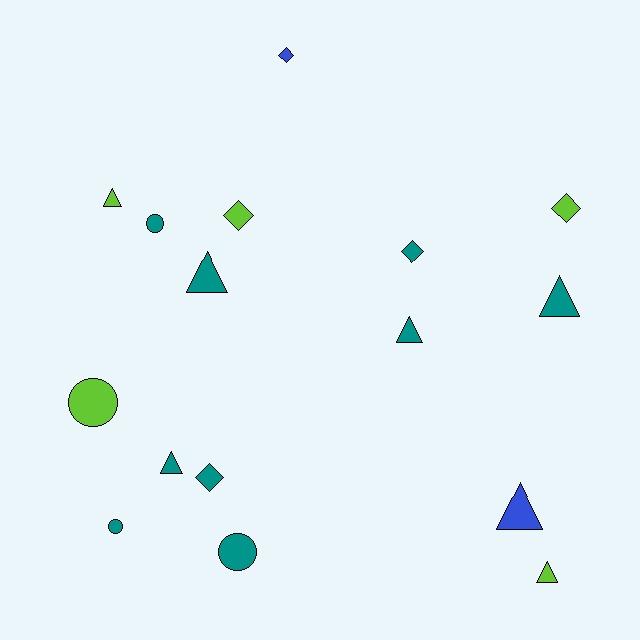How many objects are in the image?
There are 16 objects.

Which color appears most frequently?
Teal, with 9 objects.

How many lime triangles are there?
There are 2 lime triangles.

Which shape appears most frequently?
Triangle, with 7 objects.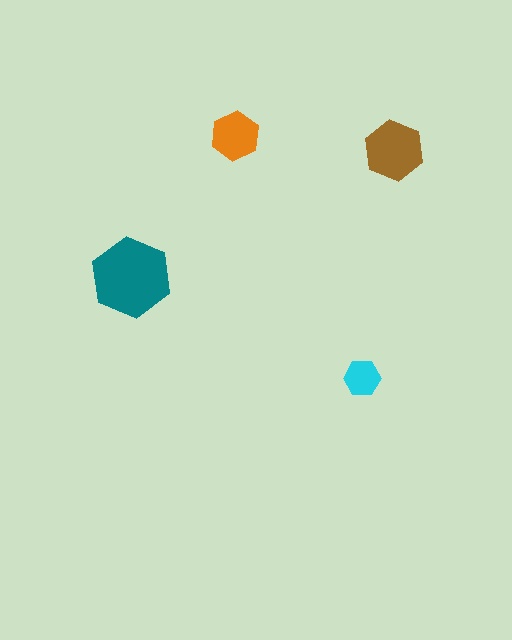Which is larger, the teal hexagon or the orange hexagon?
The teal one.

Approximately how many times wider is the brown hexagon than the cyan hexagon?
About 1.5 times wider.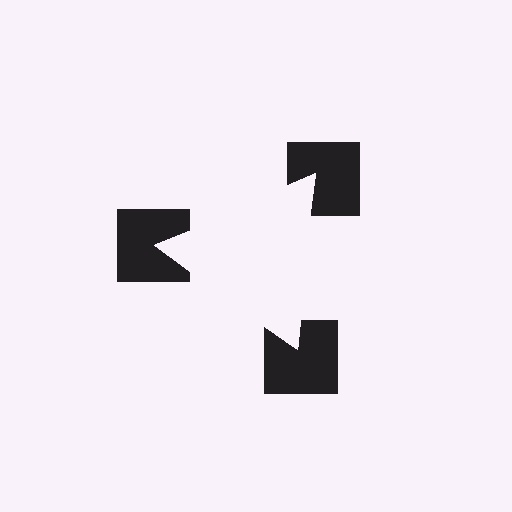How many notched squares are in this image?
There are 3 — one at each vertex of the illusory triangle.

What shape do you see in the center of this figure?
An illusory triangle — its edges are inferred from the aligned wedge cuts in the notched squares, not physically drawn.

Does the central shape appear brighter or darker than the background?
It typically appears slightly brighter than the background, even though no actual brightness change is drawn.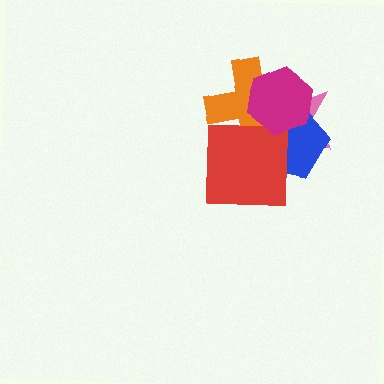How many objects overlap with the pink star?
4 objects overlap with the pink star.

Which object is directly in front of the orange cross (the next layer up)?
The red square is directly in front of the orange cross.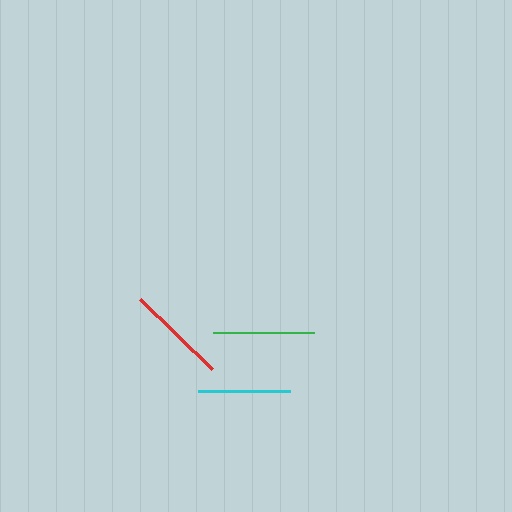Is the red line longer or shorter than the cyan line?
The red line is longer than the cyan line.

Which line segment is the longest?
The green line is the longest at approximately 101 pixels.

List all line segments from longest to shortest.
From longest to shortest: green, red, cyan.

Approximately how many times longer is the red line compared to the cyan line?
The red line is approximately 1.1 times the length of the cyan line.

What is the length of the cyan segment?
The cyan segment is approximately 91 pixels long.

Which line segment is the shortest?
The cyan line is the shortest at approximately 91 pixels.